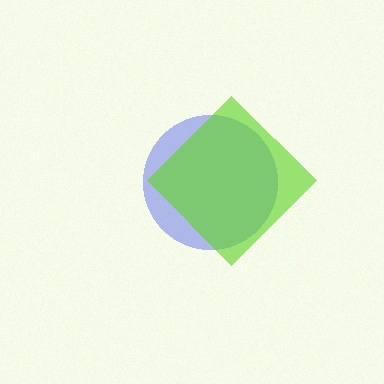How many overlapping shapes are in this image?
There are 2 overlapping shapes in the image.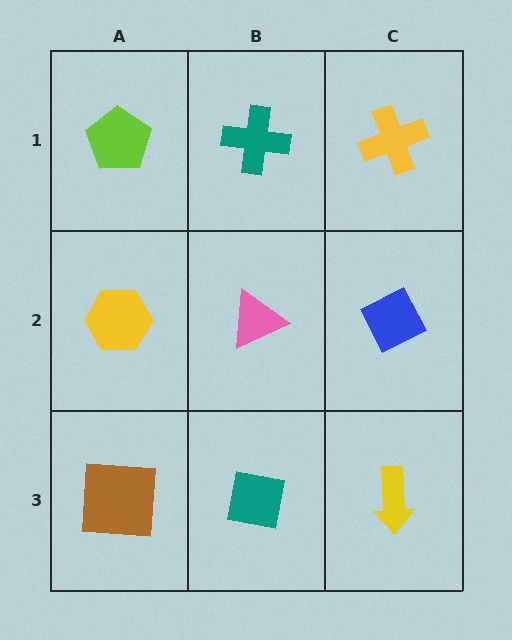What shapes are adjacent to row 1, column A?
A yellow hexagon (row 2, column A), a teal cross (row 1, column B).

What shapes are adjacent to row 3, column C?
A blue diamond (row 2, column C), a teal square (row 3, column B).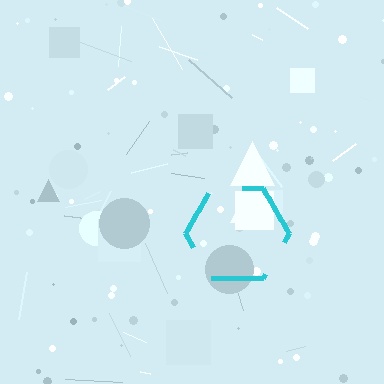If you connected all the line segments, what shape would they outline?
They would outline a hexagon.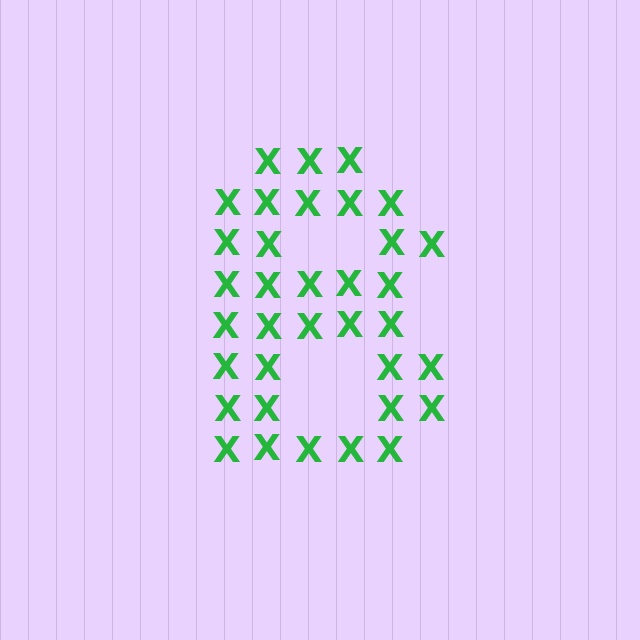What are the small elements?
The small elements are letter X's.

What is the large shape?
The large shape is the digit 8.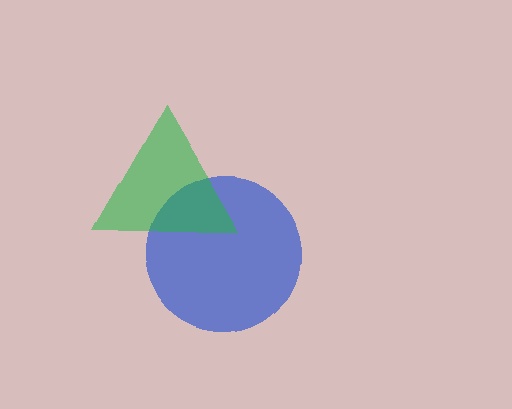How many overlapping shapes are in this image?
There are 2 overlapping shapes in the image.